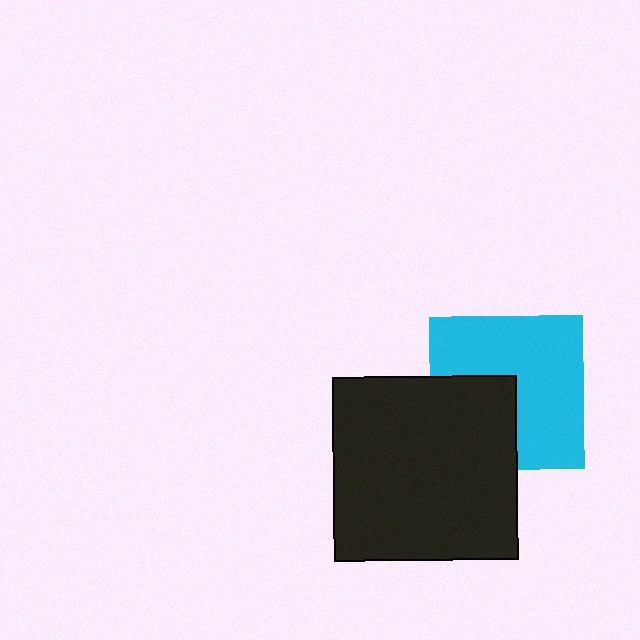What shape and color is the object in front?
The object in front is a black square.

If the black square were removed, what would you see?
You would see the complete cyan square.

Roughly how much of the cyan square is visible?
Most of it is visible (roughly 66%).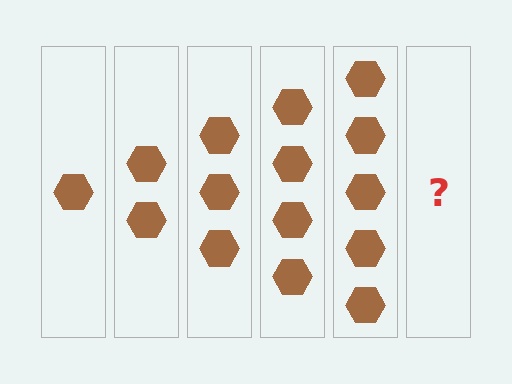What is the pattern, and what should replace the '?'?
The pattern is that each step adds one more hexagon. The '?' should be 6 hexagons.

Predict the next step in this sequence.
The next step is 6 hexagons.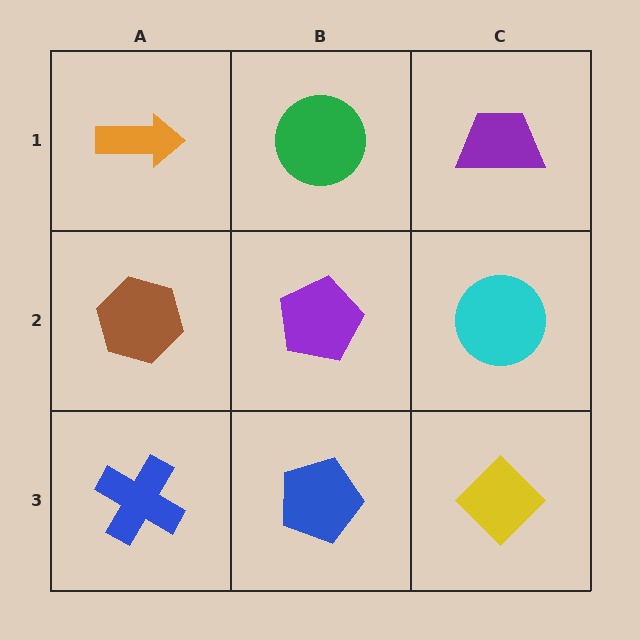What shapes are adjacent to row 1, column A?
A brown hexagon (row 2, column A), a green circle (row 1, column B).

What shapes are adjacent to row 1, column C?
A cyan circle (row 2, column C), a green circle (row 1, column B).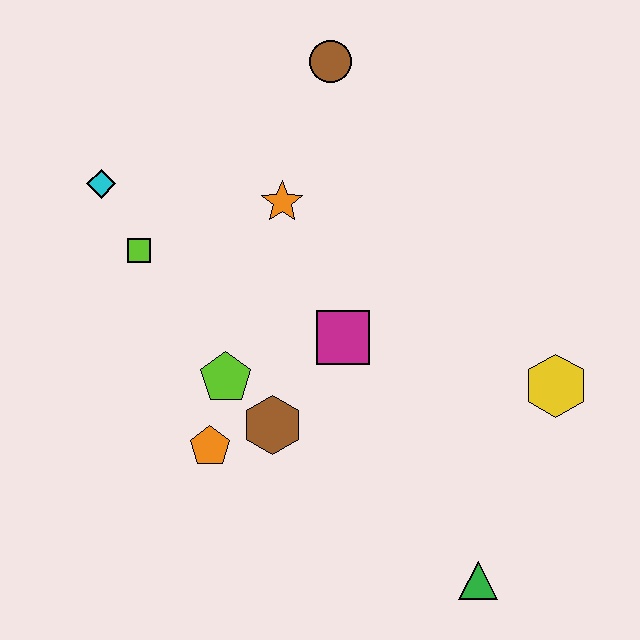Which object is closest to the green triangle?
The yellow hexagon is closest to the green triangle.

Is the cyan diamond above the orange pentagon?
Yes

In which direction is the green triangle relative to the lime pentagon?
The green triangle is to the right of the lime pentagon.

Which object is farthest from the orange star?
The green triangle is farthest from the orange star.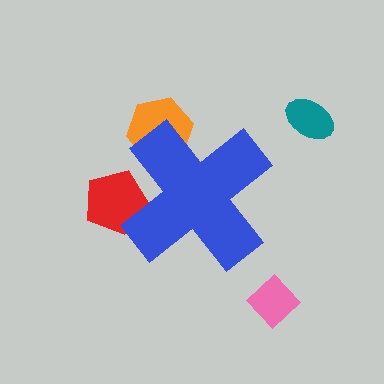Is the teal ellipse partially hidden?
No, the teal ellipse is fully visible.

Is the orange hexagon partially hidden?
Yes, the orange hexagon is partially hidden behind the blue cross.